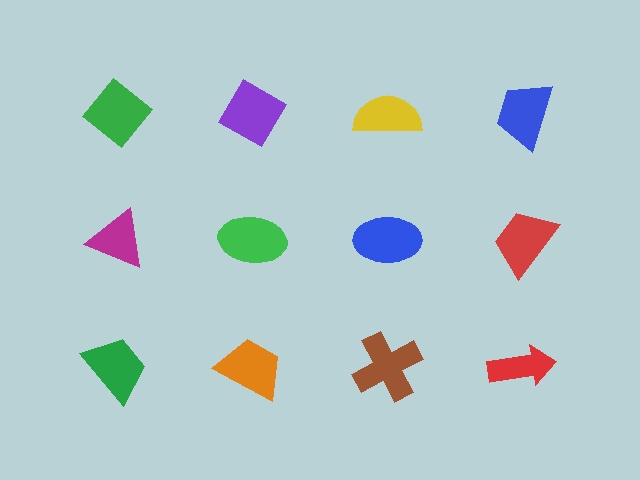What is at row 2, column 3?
A blue ellipse.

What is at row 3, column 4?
A red arrow.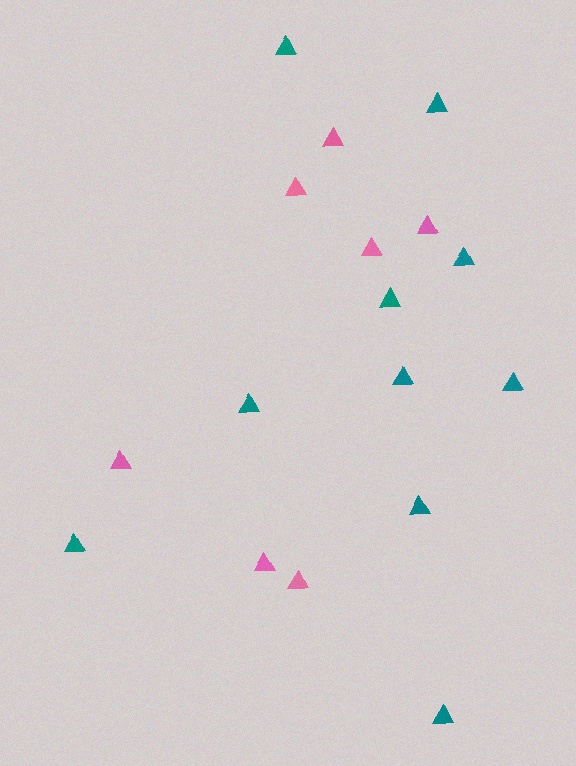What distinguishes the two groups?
There are 2 groups: one group of pink triangles (7) and one group of teal triangles (10).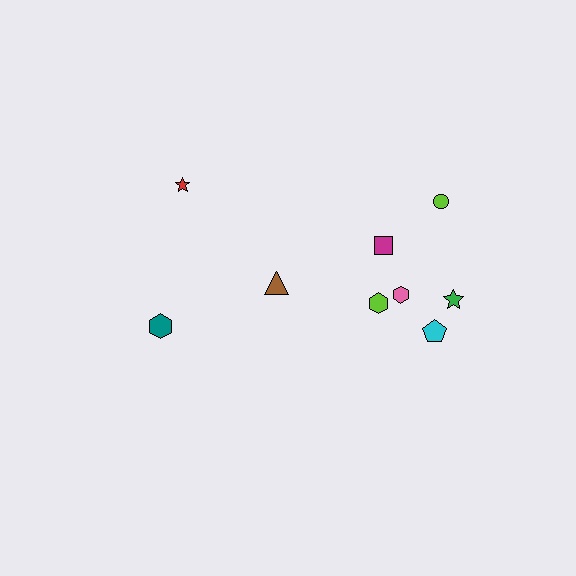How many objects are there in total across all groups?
There are 9 objects.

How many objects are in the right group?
There are 6 objects.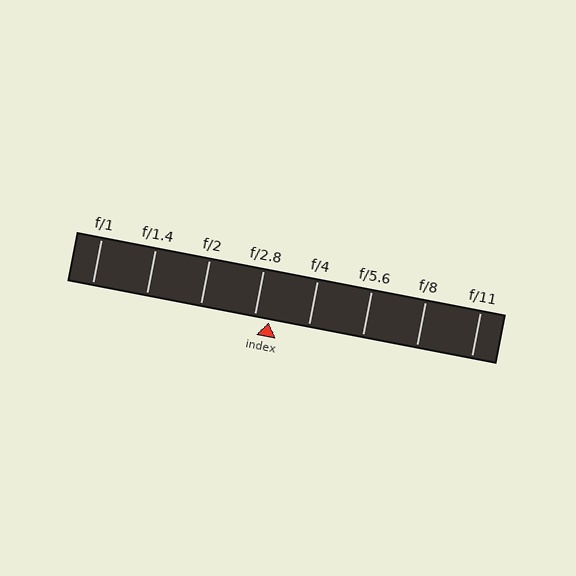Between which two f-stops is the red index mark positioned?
The index mark is between f/2.8 and f/4.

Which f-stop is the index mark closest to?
The index mark is closest to f/2.8.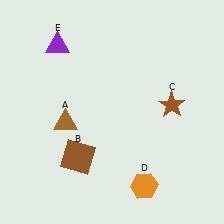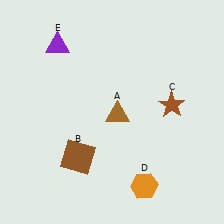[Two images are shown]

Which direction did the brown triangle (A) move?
The brown triangle (A) moved right.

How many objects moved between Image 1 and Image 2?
1 object moved between the two images.